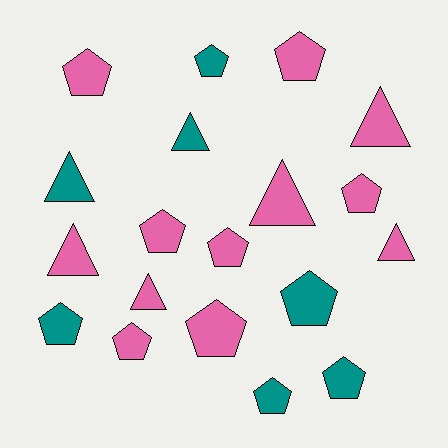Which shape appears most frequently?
Pentagon, with 12 objects.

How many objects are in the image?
There are 19 objects.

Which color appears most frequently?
Pink, with 12 objects.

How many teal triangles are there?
There are 2 teal triangles.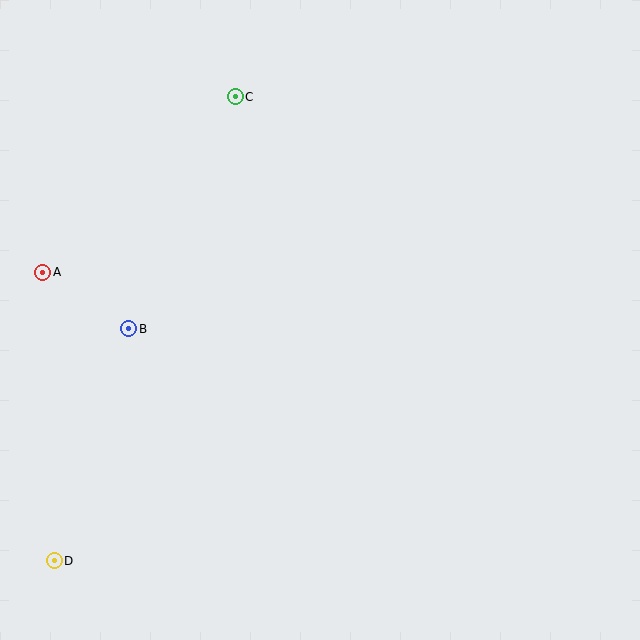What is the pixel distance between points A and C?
The distance between A and C is 260 pixels.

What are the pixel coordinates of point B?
Point B is at (129, 329).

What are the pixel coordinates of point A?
Point A is at (43, 272).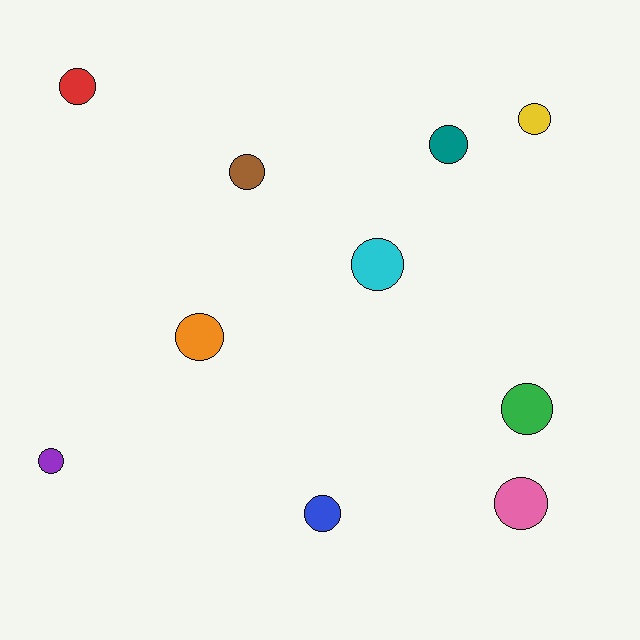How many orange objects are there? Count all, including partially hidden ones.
There is 1 orange object.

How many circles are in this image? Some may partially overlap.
There are 10 circles.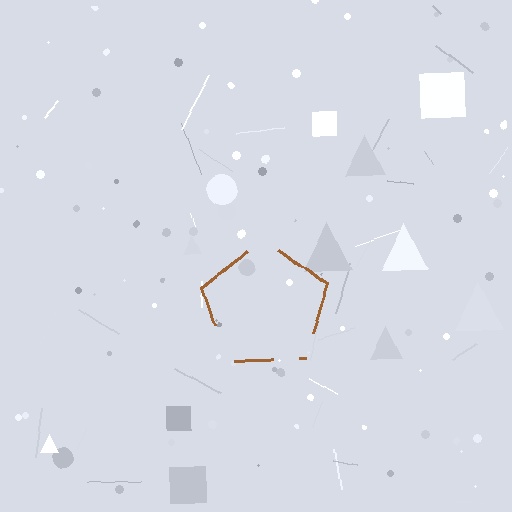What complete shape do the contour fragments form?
The contour fragments form a pentagon.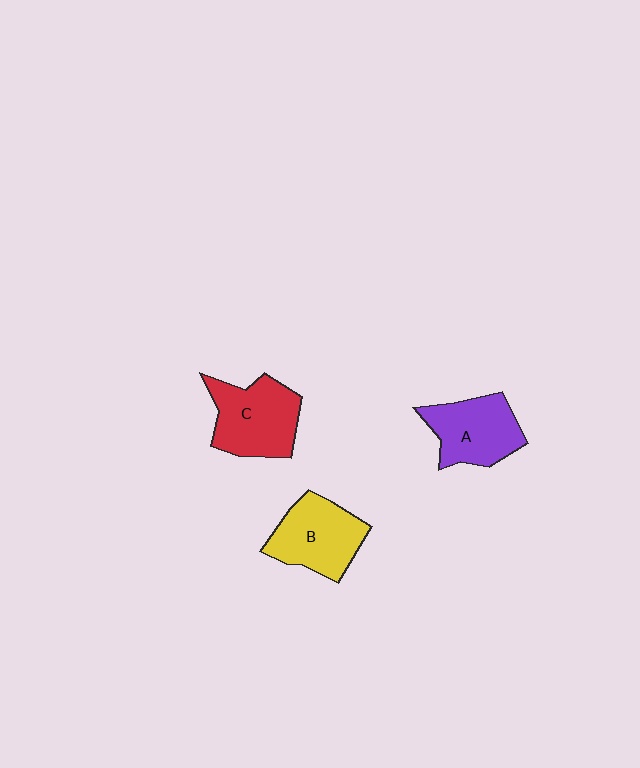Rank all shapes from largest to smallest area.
From largest to smallest: C (red), B (yellow), A (purple).